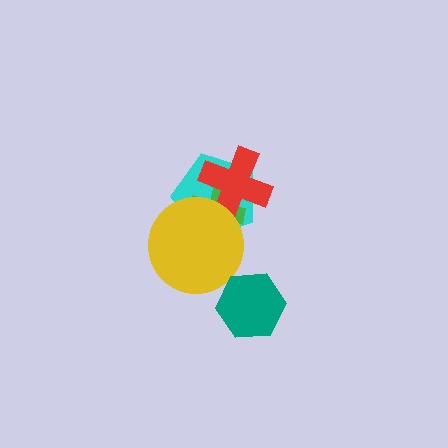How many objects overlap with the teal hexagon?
0 objects overlap with the teal hexagon.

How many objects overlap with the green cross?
3 objects overlap with the green cross.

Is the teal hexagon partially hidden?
No, no other shape covers it.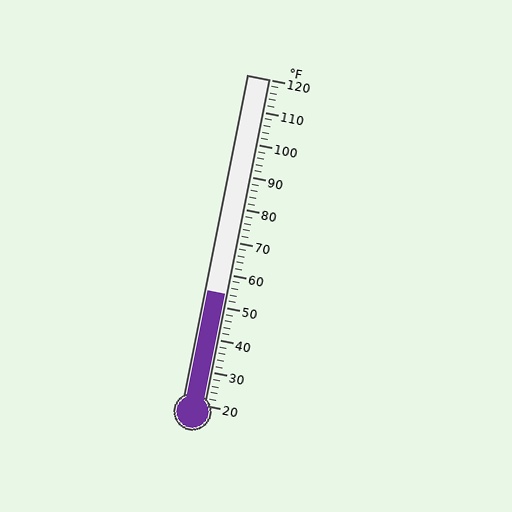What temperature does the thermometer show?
The thermometer shows approximately 54°F.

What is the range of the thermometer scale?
The thermometer scale ranges from 20°F to 120°F.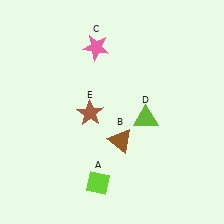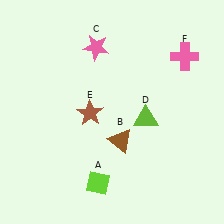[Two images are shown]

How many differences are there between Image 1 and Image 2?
There is 1 difference between the two images.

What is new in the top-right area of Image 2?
A pink cross (F) was added in the top-right area of Image 2.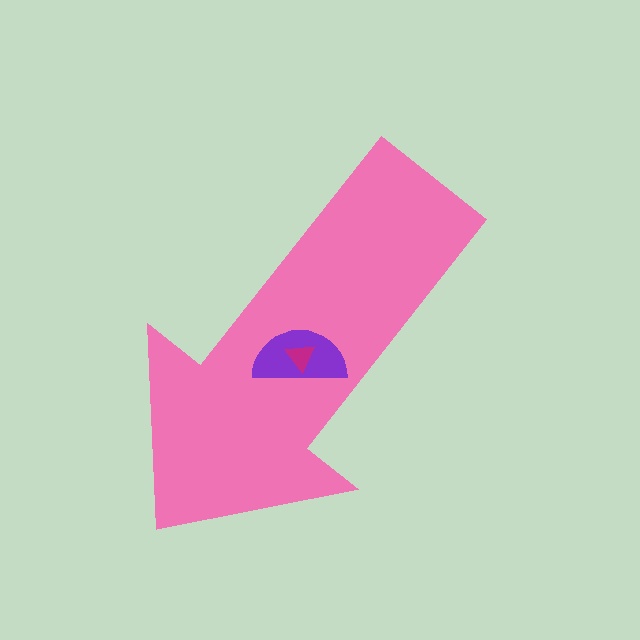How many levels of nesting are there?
3.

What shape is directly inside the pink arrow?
The purple semicircle.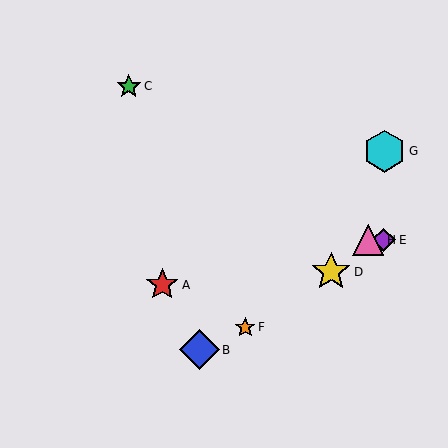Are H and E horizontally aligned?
Yes, both are at y≈240.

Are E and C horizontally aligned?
No, E is at y≈240 and C is at y≈86.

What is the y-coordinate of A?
Object A is at y≈285.